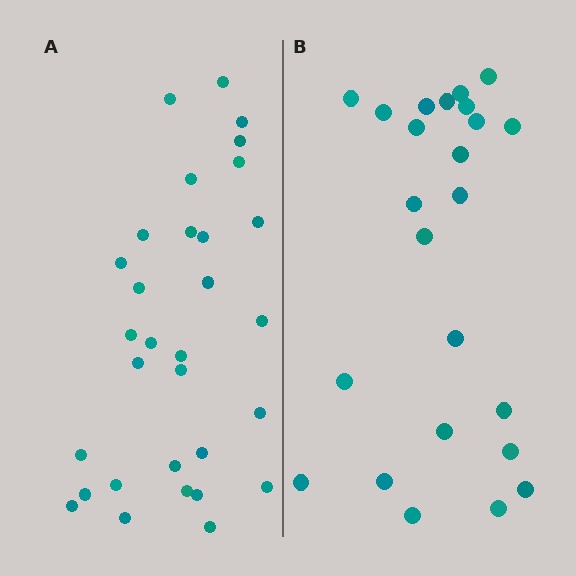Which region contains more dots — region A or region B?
Region A (the left region) has more dots.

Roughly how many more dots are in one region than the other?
Region A has roughly 8 or so more dots than region B.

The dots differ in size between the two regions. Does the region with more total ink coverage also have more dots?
No. Region B has more total ink coverage because its dots are larger, but region A actually contains more individual dots. Total area can be misleading — the number of items is what matters here.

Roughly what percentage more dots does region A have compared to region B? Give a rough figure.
About 30% more.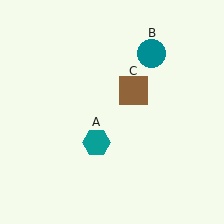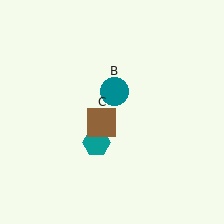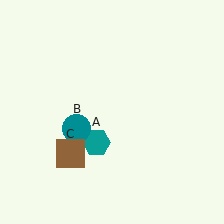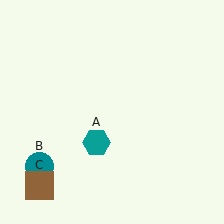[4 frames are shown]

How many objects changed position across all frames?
2 objects changed position: teal circle (object B), brown square (object C).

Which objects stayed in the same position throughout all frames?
Teal hexagon (object A) remained stationary.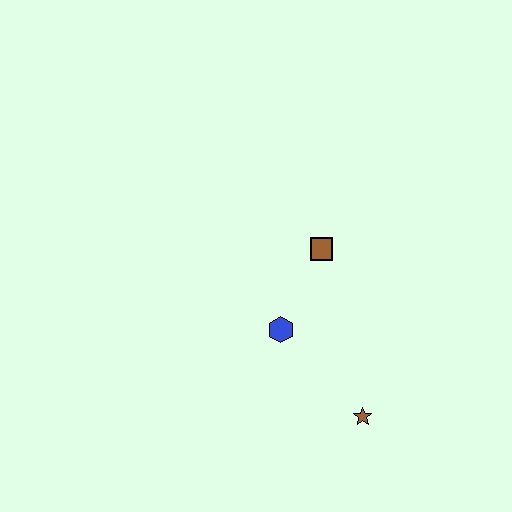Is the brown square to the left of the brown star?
Yes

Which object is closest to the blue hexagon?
The brown square is closest to the blue hexagon.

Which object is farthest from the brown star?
The brown square is farthest from the brown star.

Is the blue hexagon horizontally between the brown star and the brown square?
No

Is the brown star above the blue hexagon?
No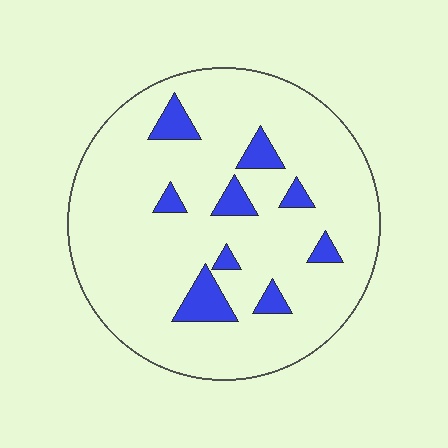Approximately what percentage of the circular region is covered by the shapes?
Approximately 10%.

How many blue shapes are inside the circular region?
9.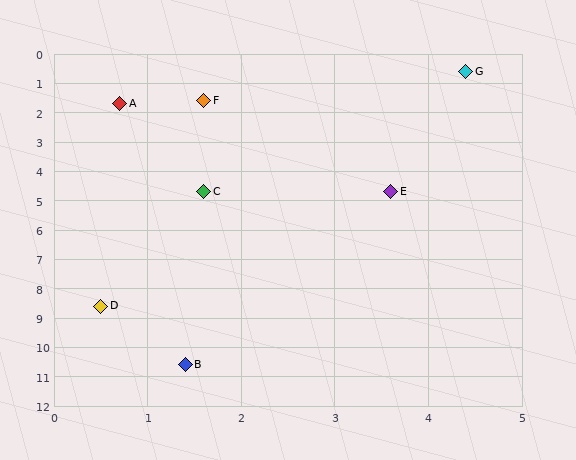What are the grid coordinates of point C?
Point C is at approximately (1.6, 4.7).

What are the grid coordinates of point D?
Point D is at approximately (0.5, 8.6).